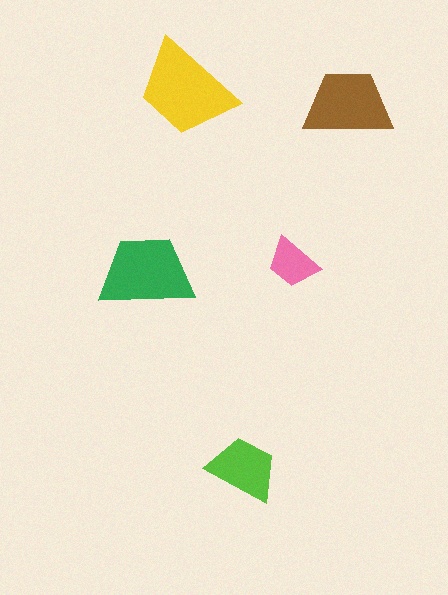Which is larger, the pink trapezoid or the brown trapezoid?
The brown one.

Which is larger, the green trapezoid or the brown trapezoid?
The green one.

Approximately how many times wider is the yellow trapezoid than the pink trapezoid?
About 2 times wider.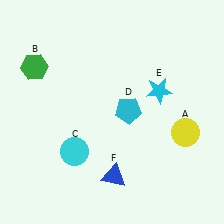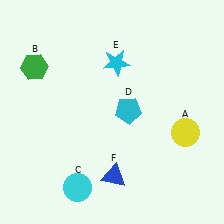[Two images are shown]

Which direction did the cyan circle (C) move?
The cyan circle (C) moved down.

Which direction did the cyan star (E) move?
The cyan star (E) moved left.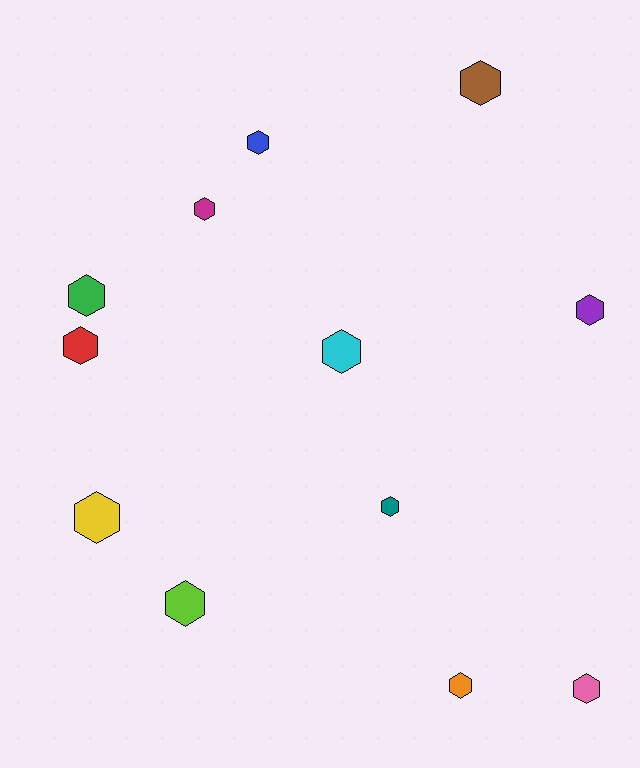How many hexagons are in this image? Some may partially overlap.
There are 12 hexagons.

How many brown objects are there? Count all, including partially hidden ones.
There is 1 brown object.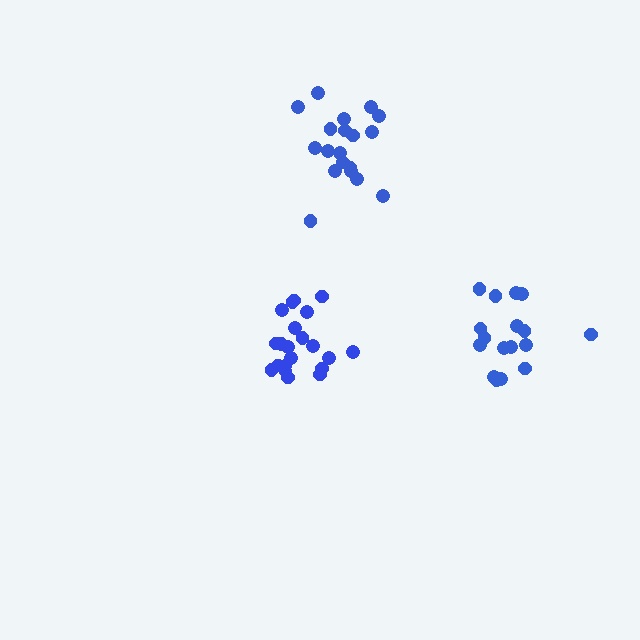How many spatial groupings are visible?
There are 3 spatial groupings.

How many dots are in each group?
Group 1: 21 dots, Group 2: 17 dots, Group 3: 19 dots (57 total).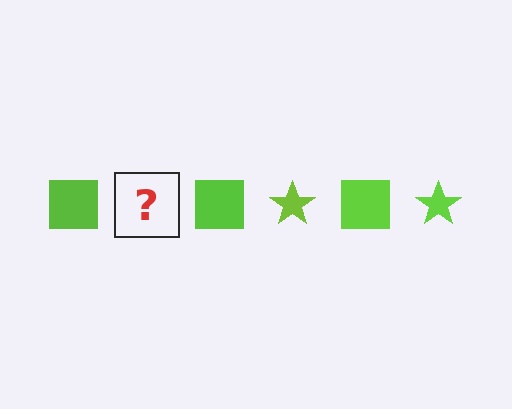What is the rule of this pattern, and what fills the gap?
The rule is that the pattern cycles through square, star shapes in lime. The gap should be filled with a lime star.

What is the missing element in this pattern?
The missing element is a lime star.